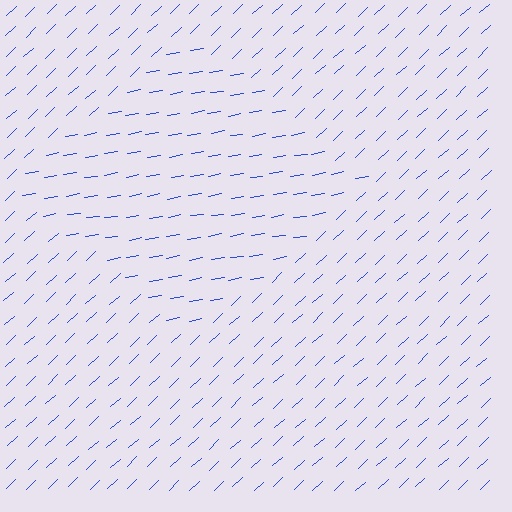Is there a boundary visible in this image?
Yes, there is a texture boundary formed by a change in line orientation.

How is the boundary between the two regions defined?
The boundary is defined purely by a change in line orientation (approximately 33 degrees difference). All lines are the same color and thickness.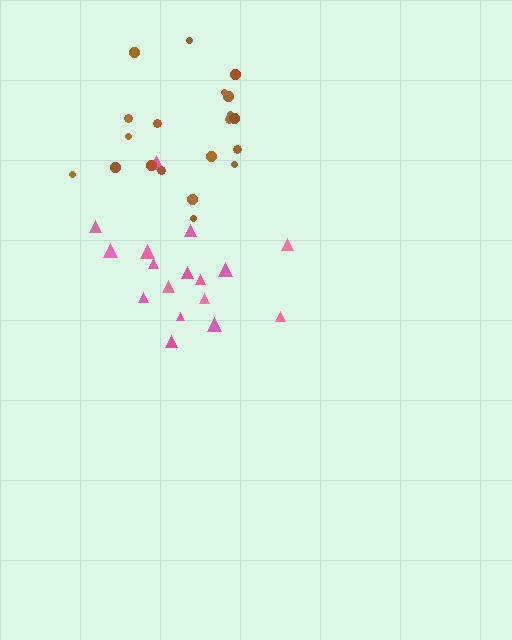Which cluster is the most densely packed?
Brown.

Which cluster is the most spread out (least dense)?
Pink.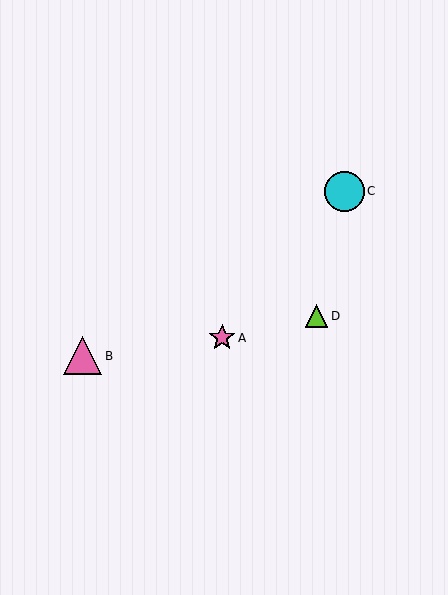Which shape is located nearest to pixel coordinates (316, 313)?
The lime triangle (labeled D) at (317, 316) is nearest to that location.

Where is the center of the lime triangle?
The center of the lime triangle is at (317, 316).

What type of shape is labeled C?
Shape C is a cyan circle.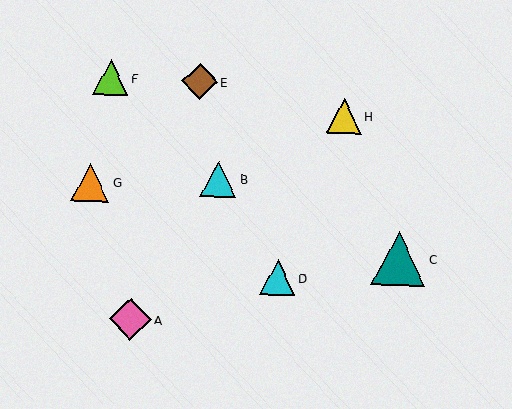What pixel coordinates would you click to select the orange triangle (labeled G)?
Click at (90, 182) to select the orange triangle G.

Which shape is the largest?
The teal triangle (labeled C) is the largest.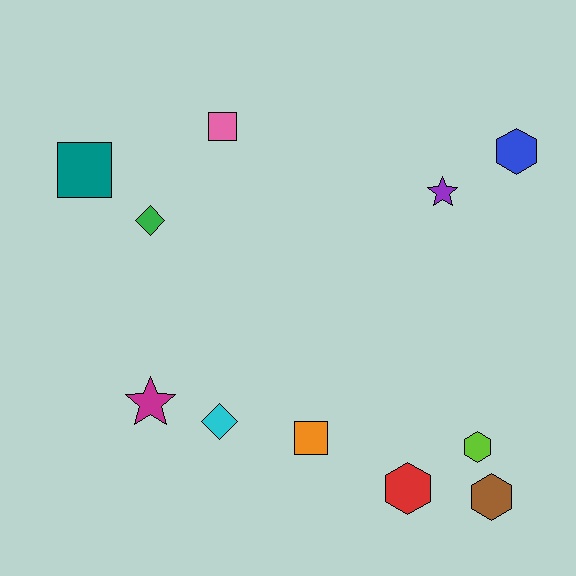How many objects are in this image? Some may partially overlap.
There are 11 objects.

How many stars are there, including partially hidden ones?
There are 2 stars.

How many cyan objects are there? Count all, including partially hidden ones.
There is 1 cyan object.